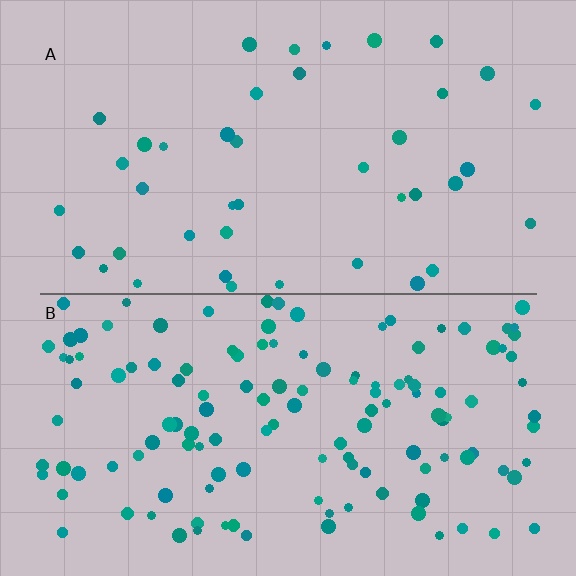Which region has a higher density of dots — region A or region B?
B (the bottom).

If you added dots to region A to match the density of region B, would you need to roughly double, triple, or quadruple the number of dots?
Approximately triple.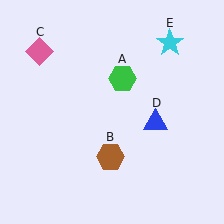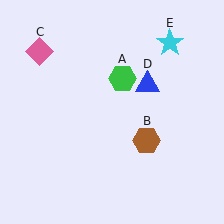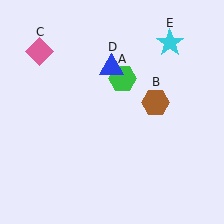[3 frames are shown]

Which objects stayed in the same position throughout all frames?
Green hexagon (object A) and pink diamond (object C) and cyan star (object E) remained stationary.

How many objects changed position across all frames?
2 objects changed position: brown hexagon (object B), blue triangle (object D).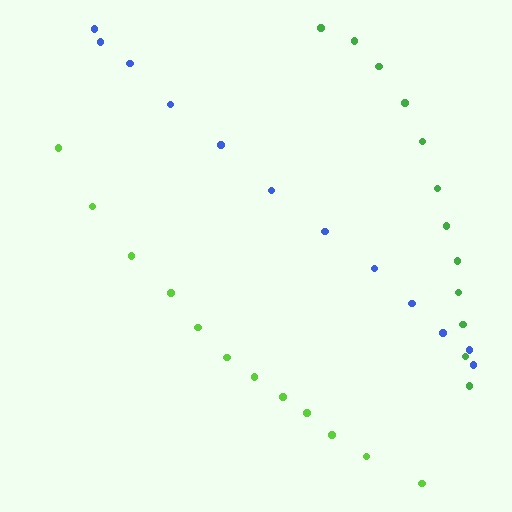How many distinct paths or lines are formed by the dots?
There are 3 distinct paths.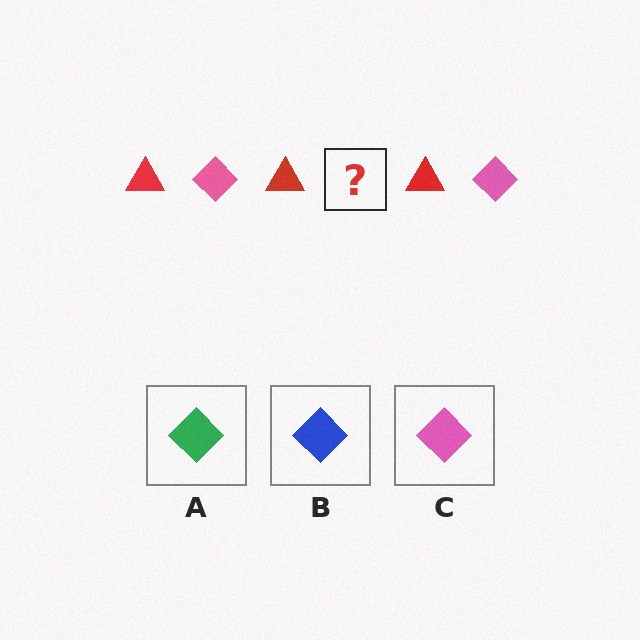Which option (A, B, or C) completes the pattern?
C.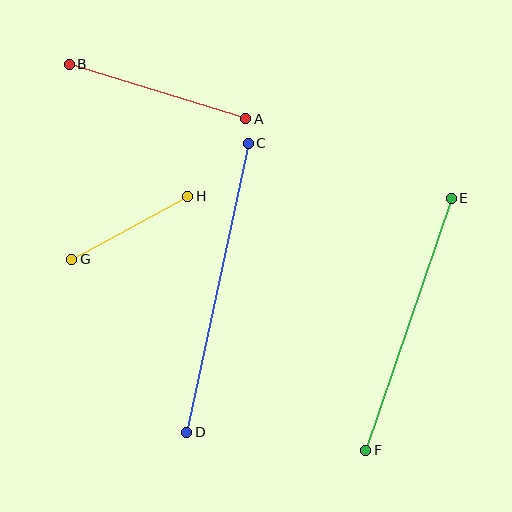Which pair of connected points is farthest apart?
Points C and D are farthest apart.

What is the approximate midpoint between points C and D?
The midpoint is at approximately (218, 288) pixels.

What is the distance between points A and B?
The distance is approximately 185 pixels.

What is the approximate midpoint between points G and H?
The midpoint is at approximately (130, 228) pixels.